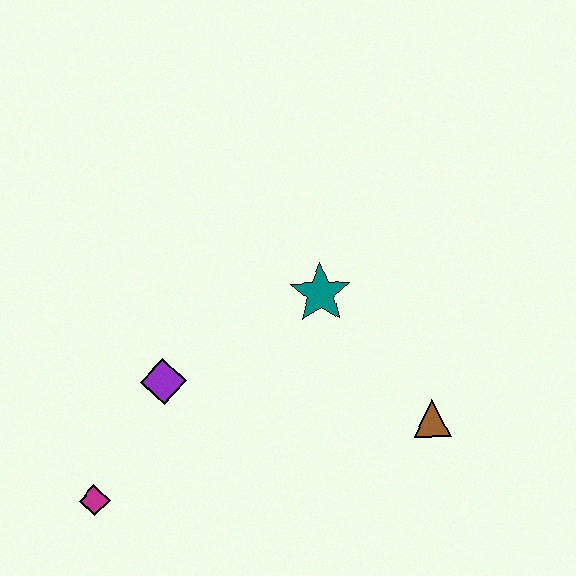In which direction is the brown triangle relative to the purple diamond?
The brown triangle is to the right of the purple diamond.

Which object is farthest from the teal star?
The magenta diamond is farthest from the teal star.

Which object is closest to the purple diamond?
The magenta diamond is closest to the purple diamond.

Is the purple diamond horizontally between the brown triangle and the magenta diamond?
Yes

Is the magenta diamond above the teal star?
No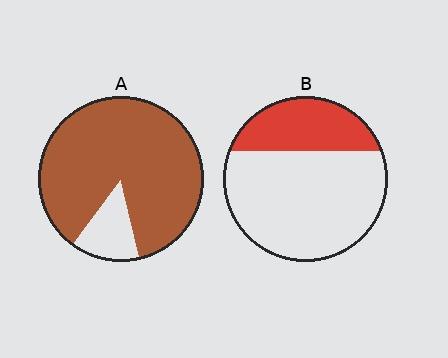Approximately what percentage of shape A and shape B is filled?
A is approximately 85% and B is approximately 30%.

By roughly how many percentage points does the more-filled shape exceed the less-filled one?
By roughly 60 percentage points (A over B).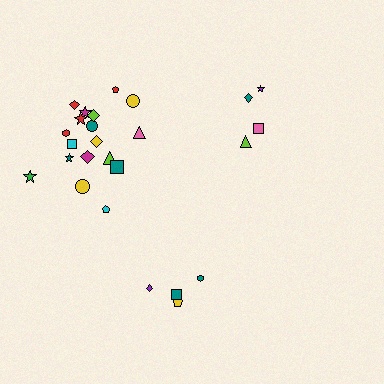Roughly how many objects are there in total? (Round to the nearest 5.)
Roughly 25 objects in total.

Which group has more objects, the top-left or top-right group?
The top-left group.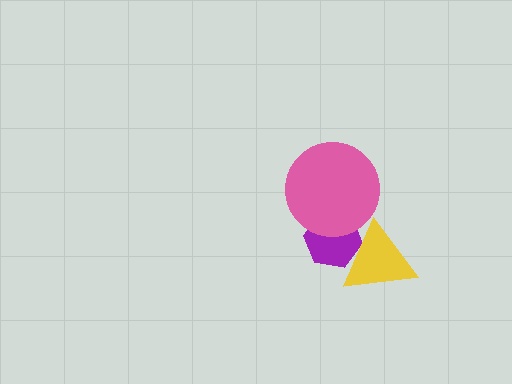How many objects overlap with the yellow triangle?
1 object overlaps with the yellow triangle.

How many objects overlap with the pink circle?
1 object overlaps with the pink circle.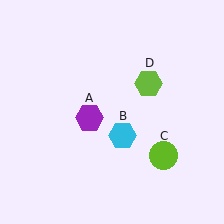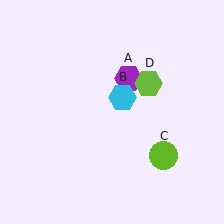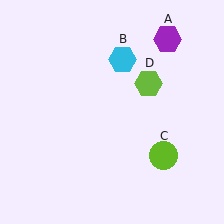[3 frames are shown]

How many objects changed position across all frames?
2 objects changed position: purple hexagon (object A), cyan hexagon (object B).